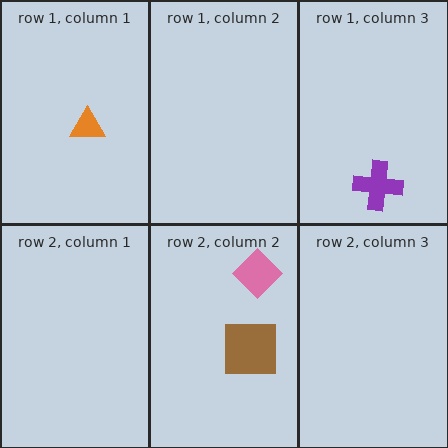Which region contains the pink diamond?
The row 2, column 2 region.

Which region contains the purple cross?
The row 1, column 3 region.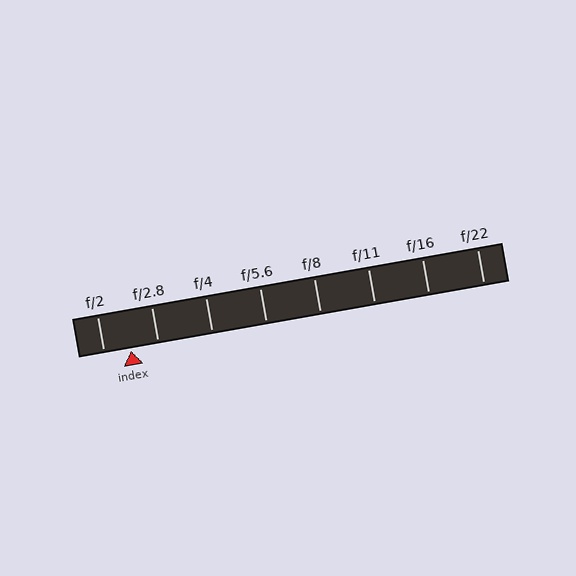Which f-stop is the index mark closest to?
The index mark is closest to f/2.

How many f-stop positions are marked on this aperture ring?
There are 8 f-stop positions marked.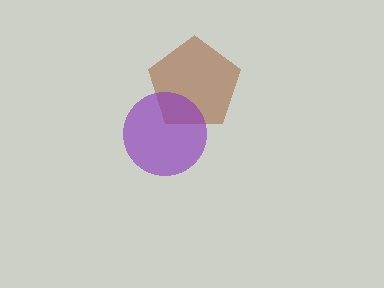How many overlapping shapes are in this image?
There are 2 overlapping shapes in the image.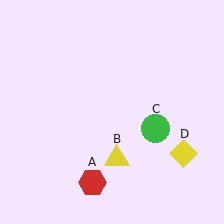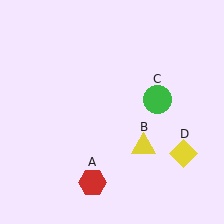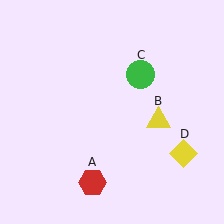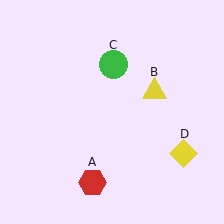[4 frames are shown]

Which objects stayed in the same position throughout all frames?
Red hexagon (object A) and yellow diamond (object D) remained stationary.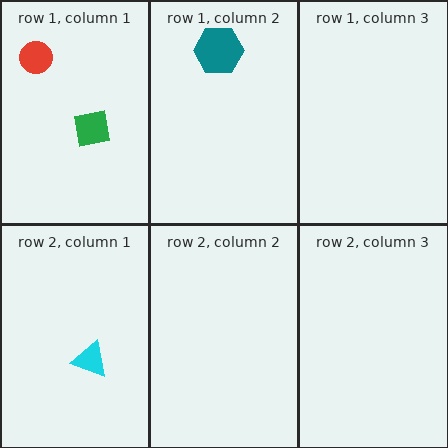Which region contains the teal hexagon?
The row 1, column 2 region.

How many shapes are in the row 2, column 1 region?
1.